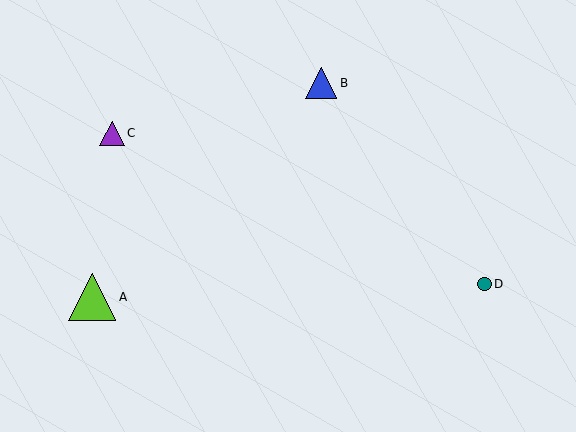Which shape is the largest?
The lime triangle (labeled A) is the largest.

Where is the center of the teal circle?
The center of the teal circle is at (484, 284).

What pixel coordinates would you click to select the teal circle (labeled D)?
Click at (484, 284) to select the teal circle D.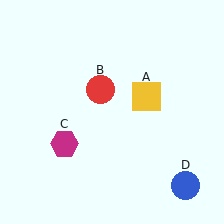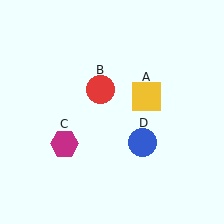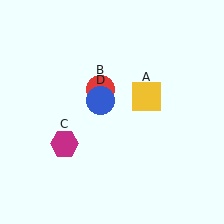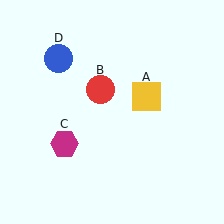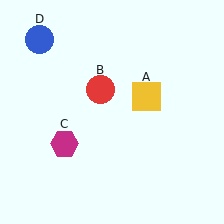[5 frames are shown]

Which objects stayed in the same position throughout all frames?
Yellow square (object A) and red circle (object B) and magenta hexagon (object C) remained stationary.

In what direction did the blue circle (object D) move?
The blue circle (object D) moved up and to the left.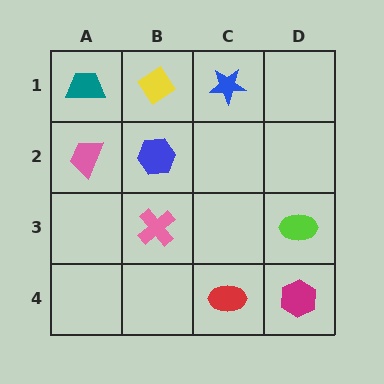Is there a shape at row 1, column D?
No, that cell is empty.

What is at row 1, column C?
A blue star.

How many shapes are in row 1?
3 shapes.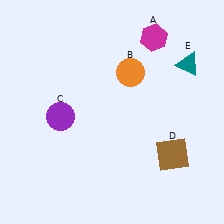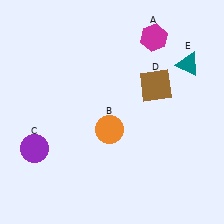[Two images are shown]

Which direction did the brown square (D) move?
The brown square (D) moved up.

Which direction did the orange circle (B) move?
The orange circle (B) moved down.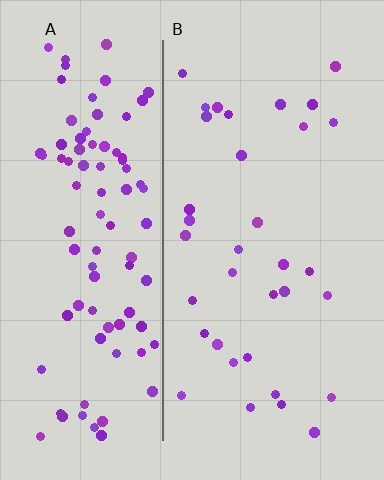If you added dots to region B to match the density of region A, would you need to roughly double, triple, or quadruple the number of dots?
Approximately triple.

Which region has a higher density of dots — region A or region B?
A (the left).